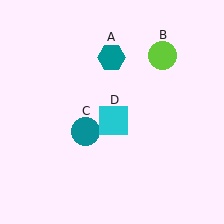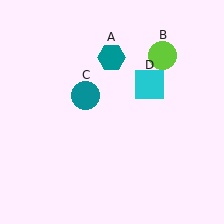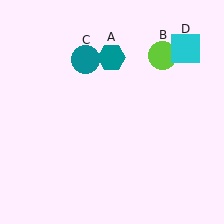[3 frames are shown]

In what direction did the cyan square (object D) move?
The cyan square (object D) moved up and to the right.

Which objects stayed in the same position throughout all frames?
Teal hexagon (object A) and lime circle (object B) remained stationary.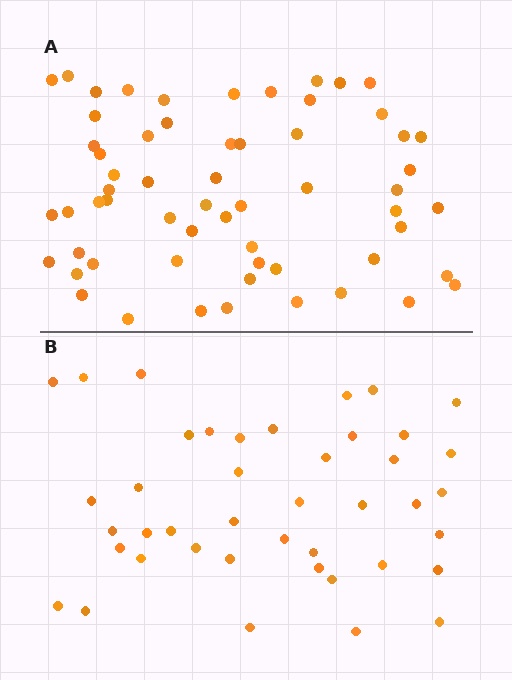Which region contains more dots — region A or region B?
Region A (the top region) has more dots.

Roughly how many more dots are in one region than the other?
Region A has approximately 20 more dots than region B.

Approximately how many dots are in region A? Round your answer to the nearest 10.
About 60 dots.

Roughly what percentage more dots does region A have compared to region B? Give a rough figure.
About 45% more.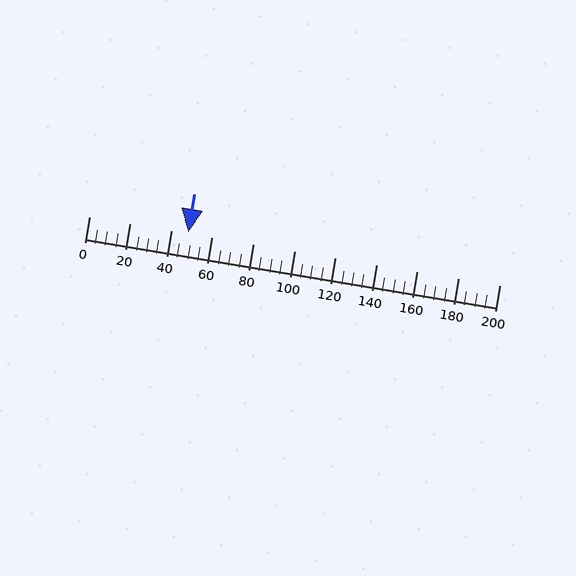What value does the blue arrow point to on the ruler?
The blue arrow points to approximately 48.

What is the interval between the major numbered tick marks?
The major tick marks are spaced 20 units apart.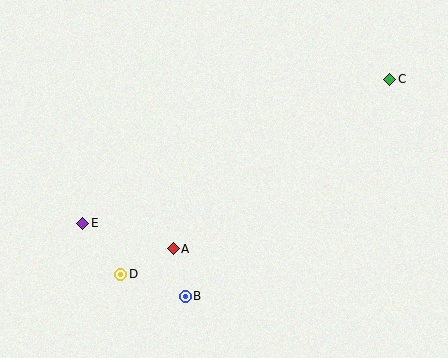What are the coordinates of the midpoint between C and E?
The midpoint between C and E is at (236, 151).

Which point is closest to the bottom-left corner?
Point D is closest to the bottom-left corner.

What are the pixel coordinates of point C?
Point C is at (390, 79).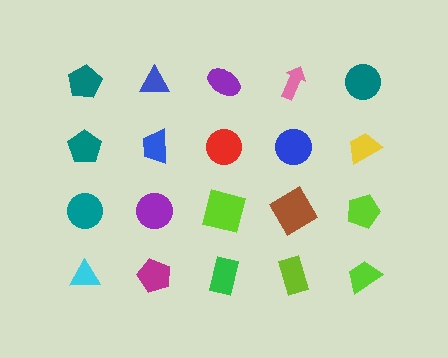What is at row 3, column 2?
A purple circle.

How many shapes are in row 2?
5 shapes.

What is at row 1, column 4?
A pink arrow.